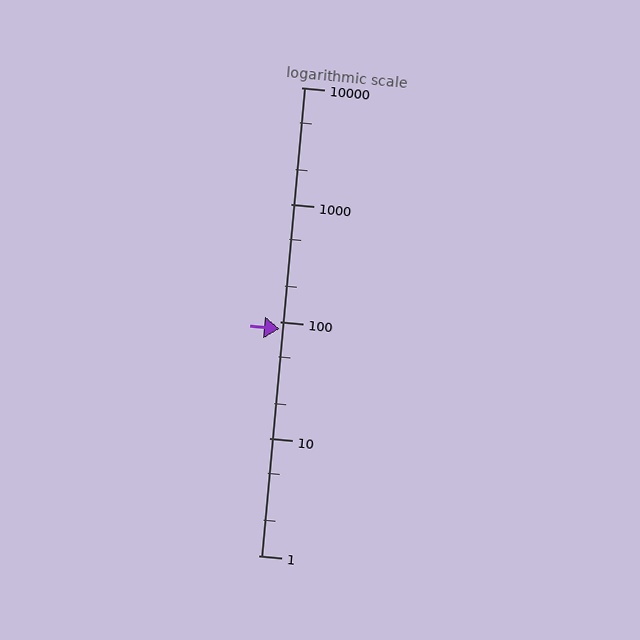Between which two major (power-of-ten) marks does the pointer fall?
The pointer is between 10 and 100.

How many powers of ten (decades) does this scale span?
The scale spans 4 decades, from 1 to 10000.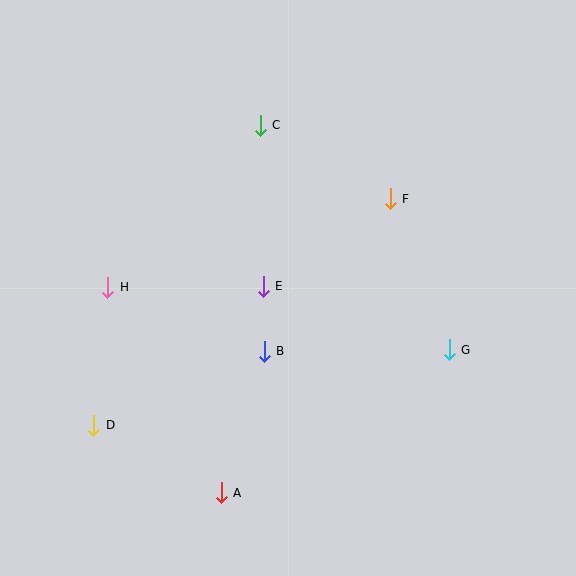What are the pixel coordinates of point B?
Point B is at (264, 351).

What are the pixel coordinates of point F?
Point F is at (390, 199).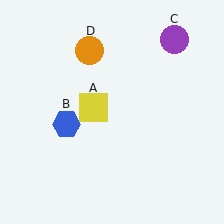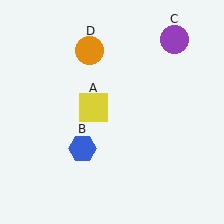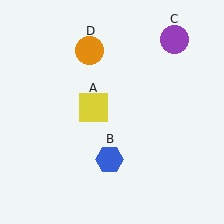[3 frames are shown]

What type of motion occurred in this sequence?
The blue hexagon (object B) rotated counterclockwise around the center of the scene.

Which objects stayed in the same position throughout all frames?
Yellow square (object A) and purple circle (object C) and orange circle (object D) remained stationary.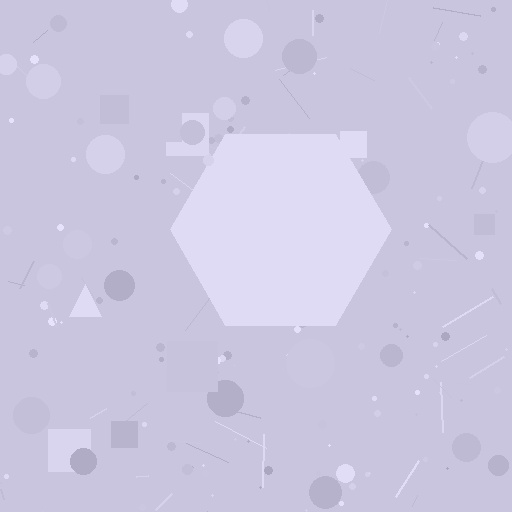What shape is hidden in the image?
A hexagon is hidden in the image.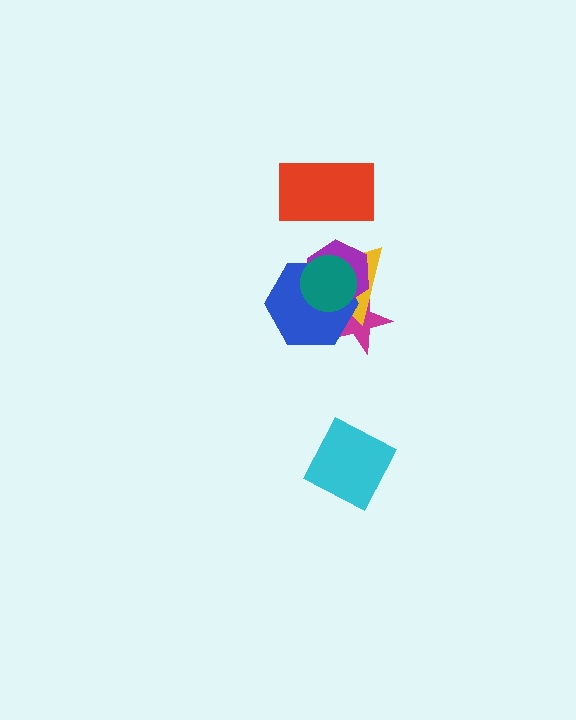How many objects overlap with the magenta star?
4 objects overlap with the magenta star.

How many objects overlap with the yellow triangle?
4 objects overlap with the yellow triangle.